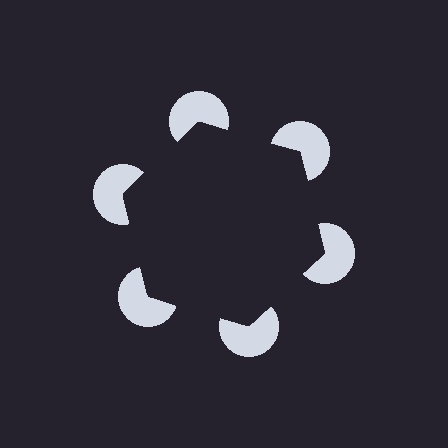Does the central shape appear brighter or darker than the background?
It typically appears slightly darker than the background, even though no actual brightness change is drawn.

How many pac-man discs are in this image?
There are 6 — one at each vertex of the illusory hexagon.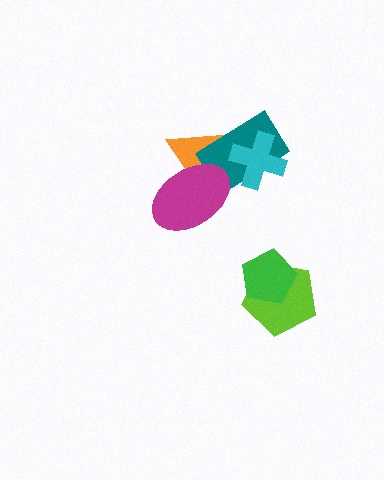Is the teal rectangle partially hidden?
Yes, it is partially covered by another shape.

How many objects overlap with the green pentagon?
1 object overlaps with the green pentagon.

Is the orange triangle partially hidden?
Yes, it is partially covered by another shape.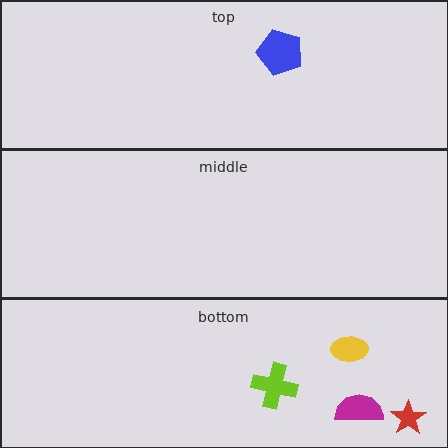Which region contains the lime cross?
The bottom region.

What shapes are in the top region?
The blue pentagon.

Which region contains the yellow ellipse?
The bottom region.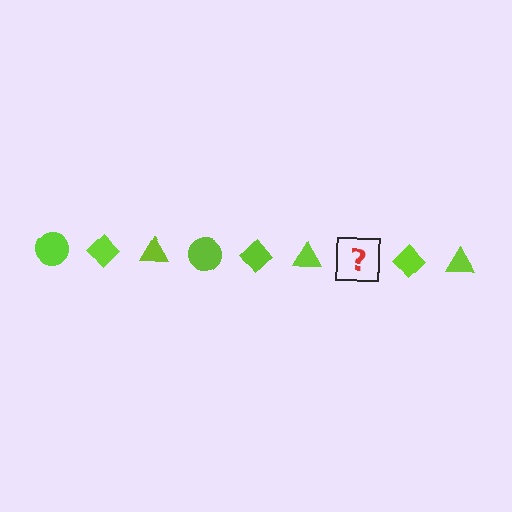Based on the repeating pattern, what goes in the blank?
The blank should be a lime circle.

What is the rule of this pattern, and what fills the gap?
The rule is that the pattern cycles through circle, diamond, triangle shapes in lime. The gap should be filled with a lime circle.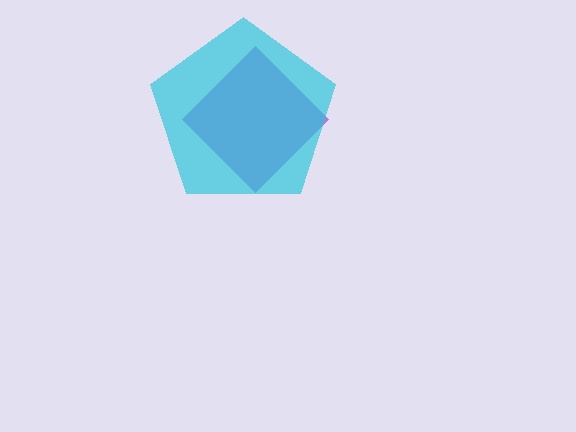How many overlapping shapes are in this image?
There are 2 overlapping shapes in the image.